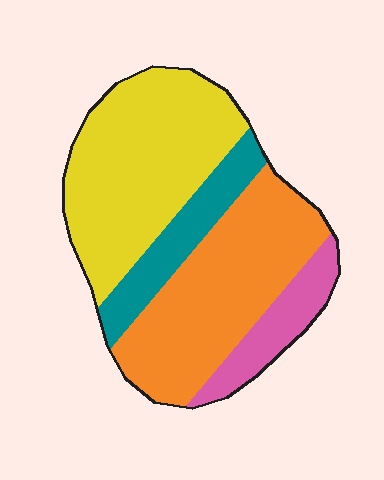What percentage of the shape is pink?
Pink takes up about one eighth (1/8) of the shape.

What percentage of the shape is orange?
Orange takes up about three eighths (3/8) of the shape.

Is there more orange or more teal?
Orange.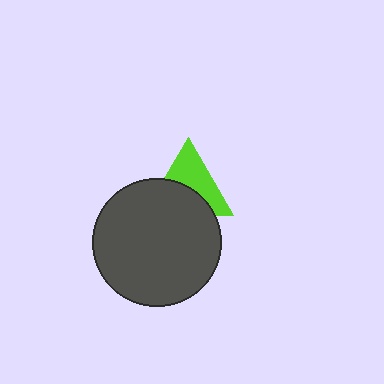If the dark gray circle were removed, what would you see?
You would see the complete lime triangle.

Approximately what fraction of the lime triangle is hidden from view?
Roughly 48% of the lime triangle is hidden behind the dark gray circle.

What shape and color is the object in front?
The object in front is a dark gray circle.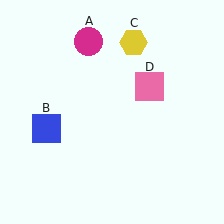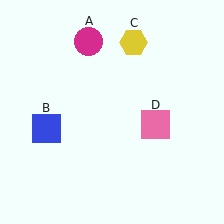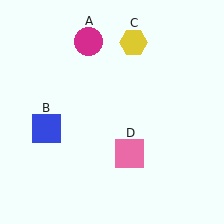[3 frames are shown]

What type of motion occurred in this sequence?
The pink square (object D) rotated clockwise around the center of the scene.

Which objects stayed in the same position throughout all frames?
Magenta circle (object A) and blue square (object B) and yellow hexagon (object C) remained stationary.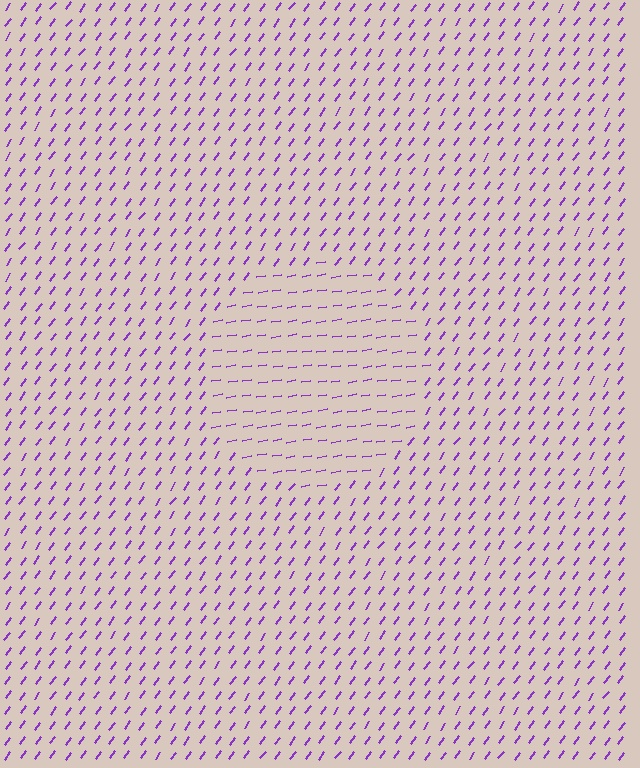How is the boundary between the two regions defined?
The boundary is defined purely by a change in line orientation (approximately 45 degrees difference). All lines are the same color and thickness.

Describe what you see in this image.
The image is filled with small purple line segments. A circle region in the image has lines oriented differently from the surrounding lines, creating a visible texture boundary.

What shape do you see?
I see a circle.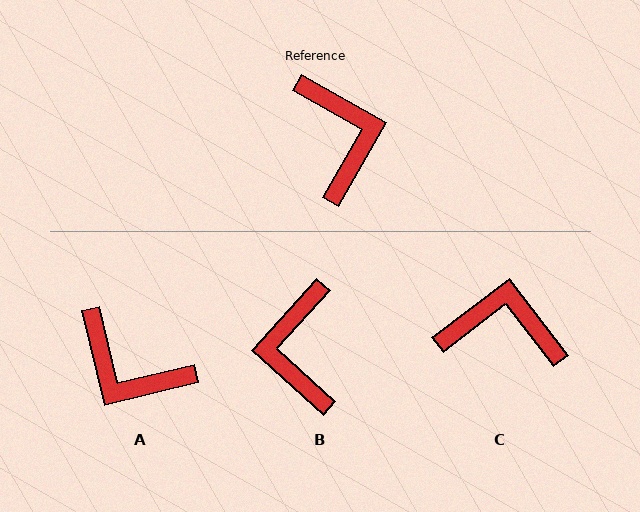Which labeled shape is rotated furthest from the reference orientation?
B, about 168 degrees away.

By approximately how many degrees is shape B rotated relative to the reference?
Approximately 168 degrees counter-clockwise.